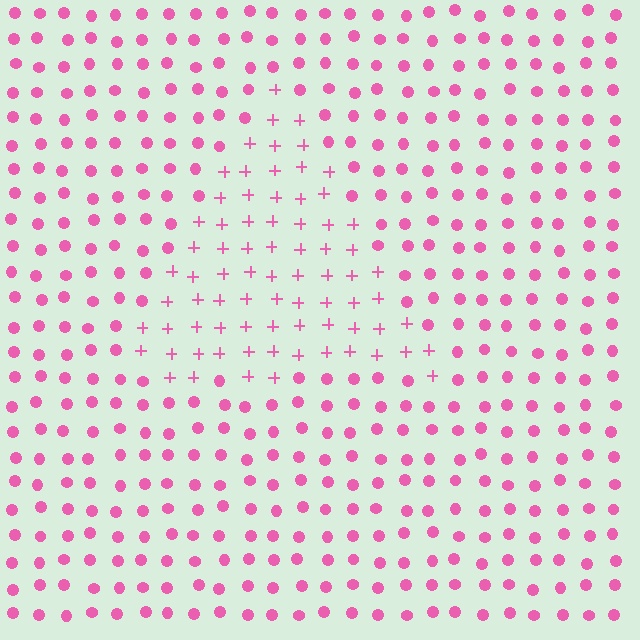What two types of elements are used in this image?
The image uses plus signs inside the triangle region and circles outside it.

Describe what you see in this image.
The image is filled with small pink elements arranged in a uniform grid. A triangle-shaped region contains plus signs, while the surrounding area contains circles. The boundary is defined purely by the change in element shape.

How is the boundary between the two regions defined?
The boundary is defined by a change in element shape: plus signs inside vs. circles outside. All elements share the same color and spacing.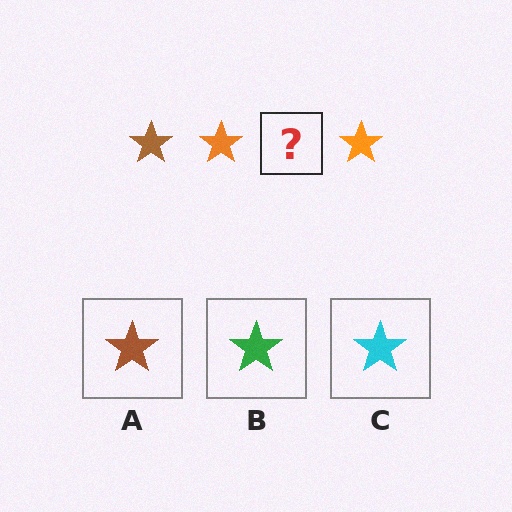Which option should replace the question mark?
Option A.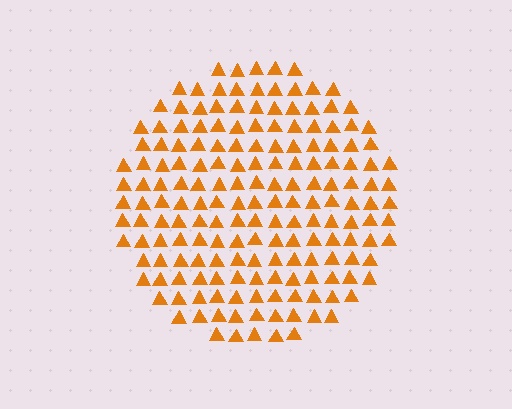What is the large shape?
The large shape is a circle.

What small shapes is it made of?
It is made of small triangles.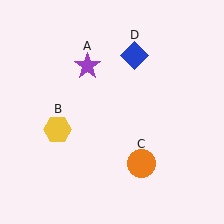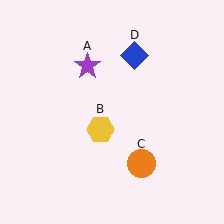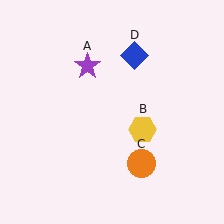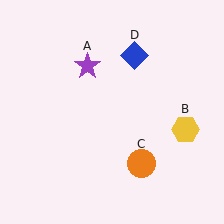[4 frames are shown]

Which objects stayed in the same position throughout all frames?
Purple star (object A) and orange circle (object C) and blue diamond (object D) remained stationary.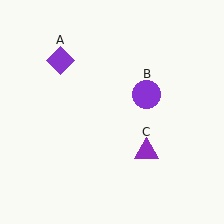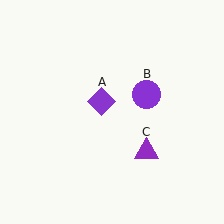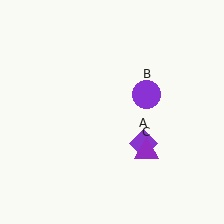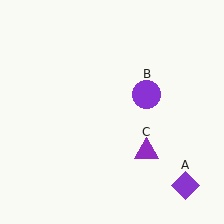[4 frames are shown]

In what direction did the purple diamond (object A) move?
The purple diamond (object A) moved down and to the right.